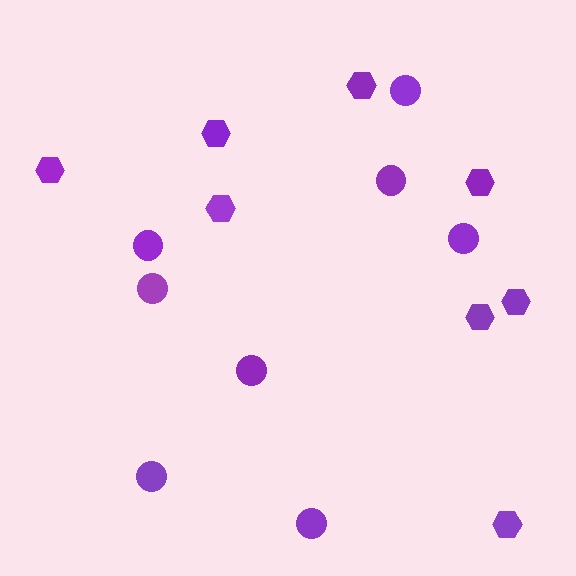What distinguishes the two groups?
There are 2 groups: one group of circles (8) and one group of hexagons (8).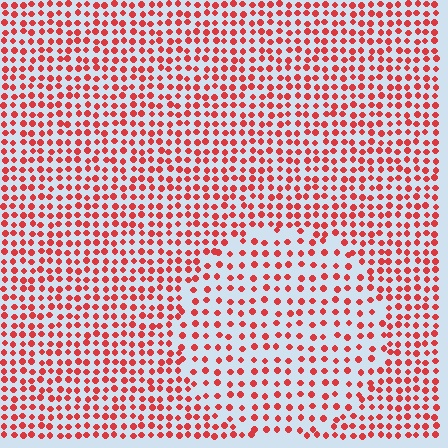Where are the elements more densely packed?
The elements are more densely packed outside the circle boundary.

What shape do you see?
I see a circle.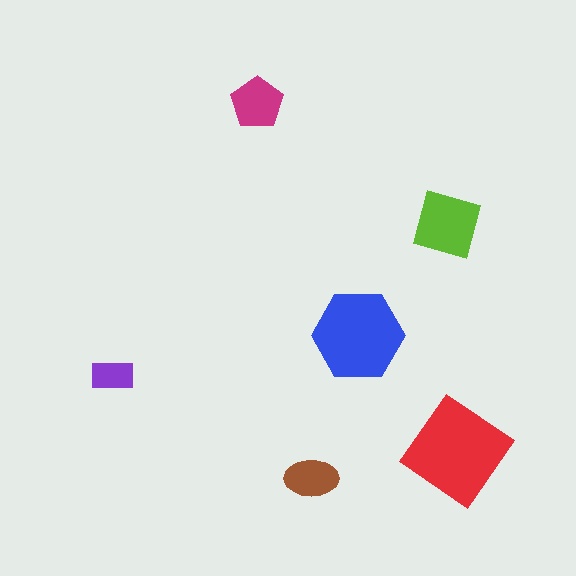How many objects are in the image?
There are 6 objects in the image.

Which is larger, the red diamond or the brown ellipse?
The red diamond.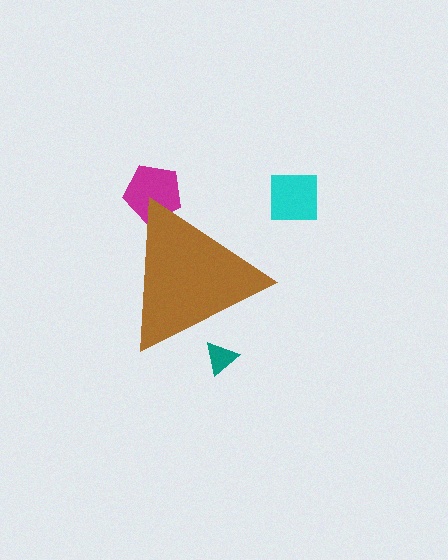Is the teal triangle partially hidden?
Yes, the teal triangle is partially hidden behind the brown triangle.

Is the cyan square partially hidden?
No, the cyan square is fully visible.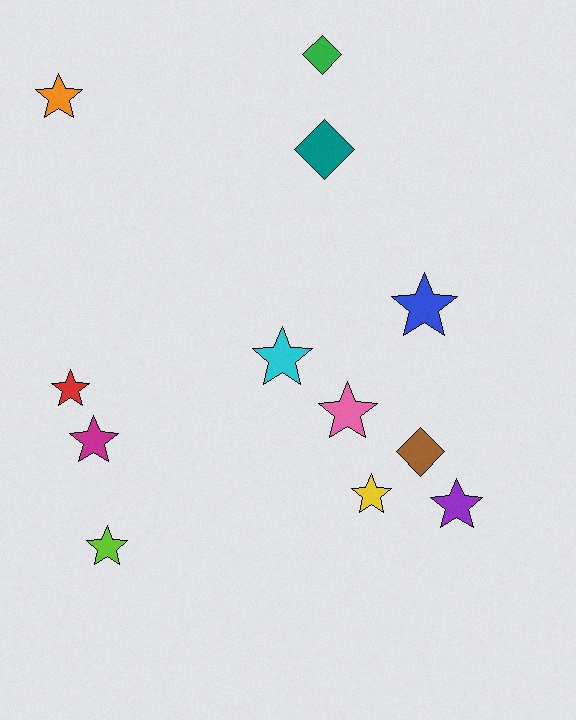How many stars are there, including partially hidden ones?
There are 9 stars.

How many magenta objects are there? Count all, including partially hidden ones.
There is 1 magenta object.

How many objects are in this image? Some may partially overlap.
There are 12 objects.